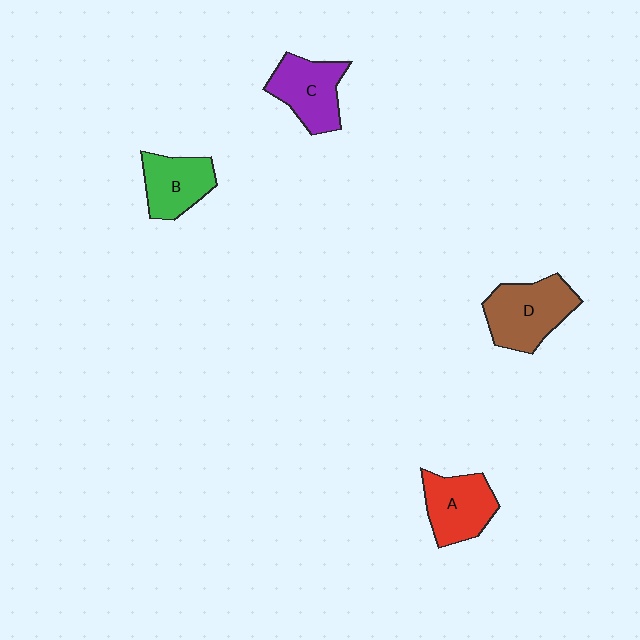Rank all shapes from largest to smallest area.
From largest to smallest: D (brown), C (purple), A (red), B (green).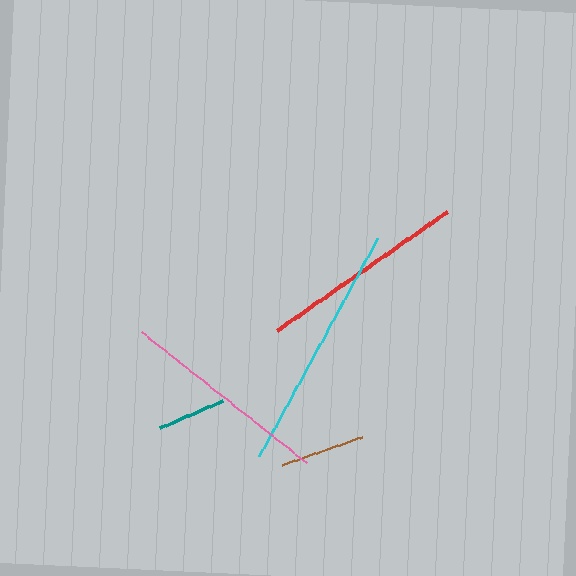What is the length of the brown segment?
The brown segment is approximately 85 pixels long.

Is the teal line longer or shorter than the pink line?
The pink line is longer than the teal line.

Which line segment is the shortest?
The teal line is the shortest at approximately 68 pixels.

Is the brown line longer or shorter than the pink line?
The pink line is longer than the brown line.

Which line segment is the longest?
The cyan line is the longest at approximately 248 pixels.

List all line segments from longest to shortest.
From longest to shortest: cyan, pink, red, brown, teal.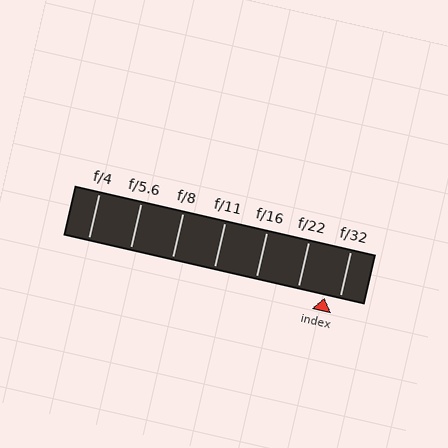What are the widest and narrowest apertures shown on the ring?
The widest aperture shown is f/4 and the narrowest is f/32.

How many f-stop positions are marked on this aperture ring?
There are 7 f-stop positions marked.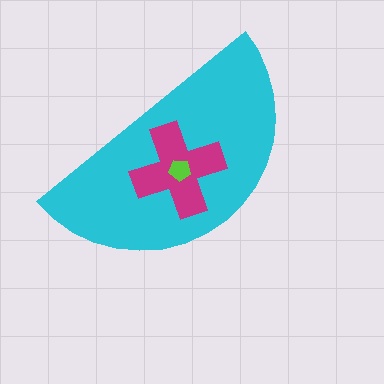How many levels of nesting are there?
3.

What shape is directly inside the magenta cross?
The lime pentagon.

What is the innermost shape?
The lime pentagon.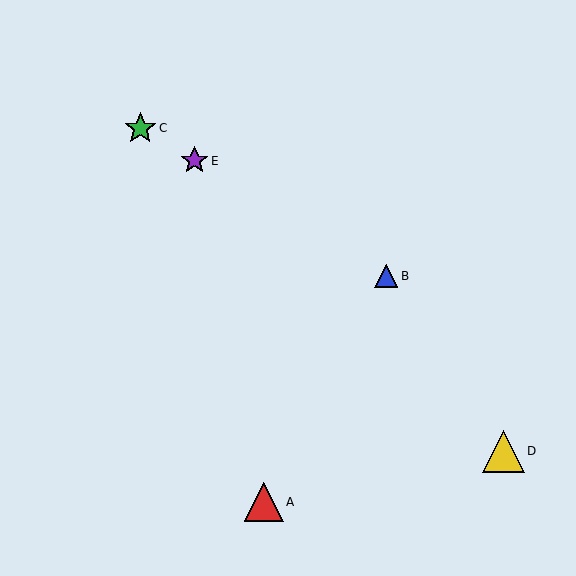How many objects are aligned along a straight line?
3 objects (B, C, E) are aligned along a straight line.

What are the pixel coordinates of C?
Object C is at (140, 128).